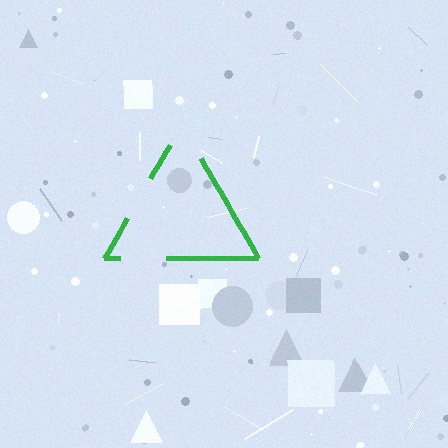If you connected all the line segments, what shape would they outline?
They would outline a triangle.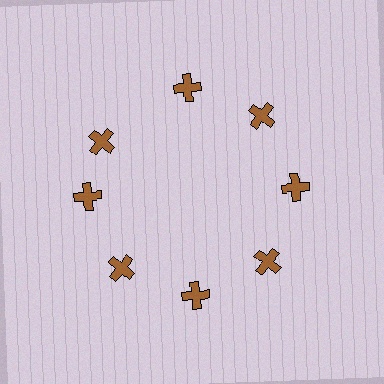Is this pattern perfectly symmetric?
No. The 8 brown crosses are arranged in a ring, but one element near the 10 o'clock position is rotated out of alignment along the ring, breaking the 8-fold rotational symmetry.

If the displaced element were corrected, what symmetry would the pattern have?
It would have 8-fold rotational symmetry — the pattern would map onto itself every 45 degrees.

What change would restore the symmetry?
The symmetry would be restored by rotating it back into even spacing with its neighbors so that all 8 crosses sit at equal angles and equal distance from the center.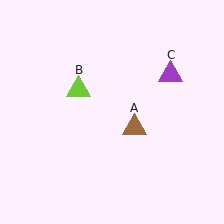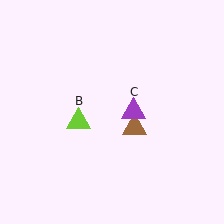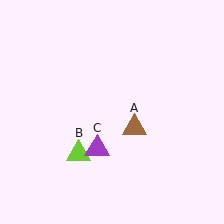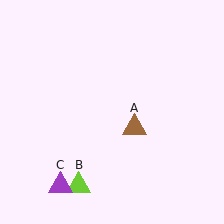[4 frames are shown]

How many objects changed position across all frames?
2 objects changed position: lime triangle (object B), purple triangle (object C).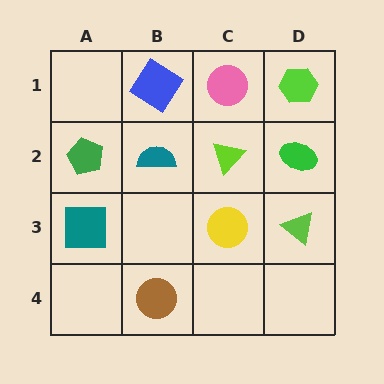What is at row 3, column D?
A lime triangle.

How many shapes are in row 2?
4 shapes.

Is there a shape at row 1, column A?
No, that cell is empty.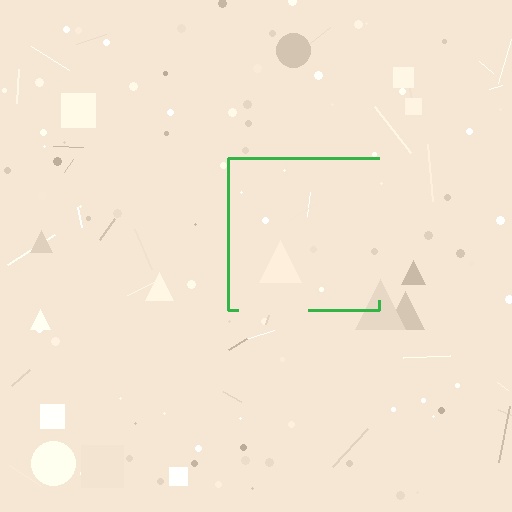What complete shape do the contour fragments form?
The contour fragments form a square.